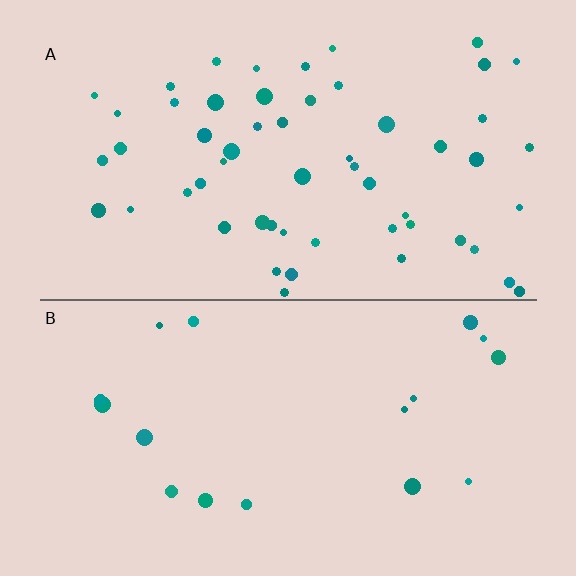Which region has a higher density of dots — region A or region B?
A (the top).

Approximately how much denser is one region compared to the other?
Approximately 3.2× — region A over region B.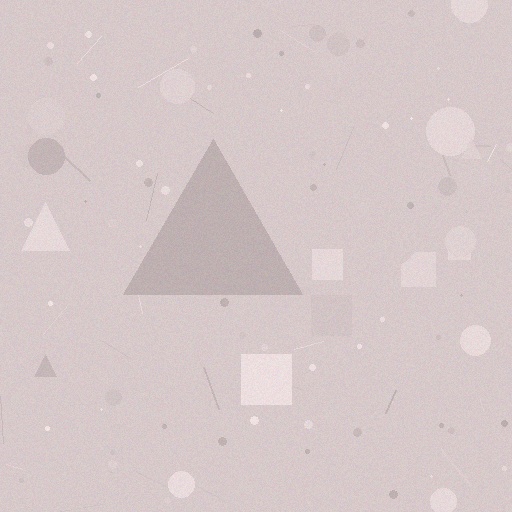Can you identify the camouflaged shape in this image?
The camouflaged shape is a triangle.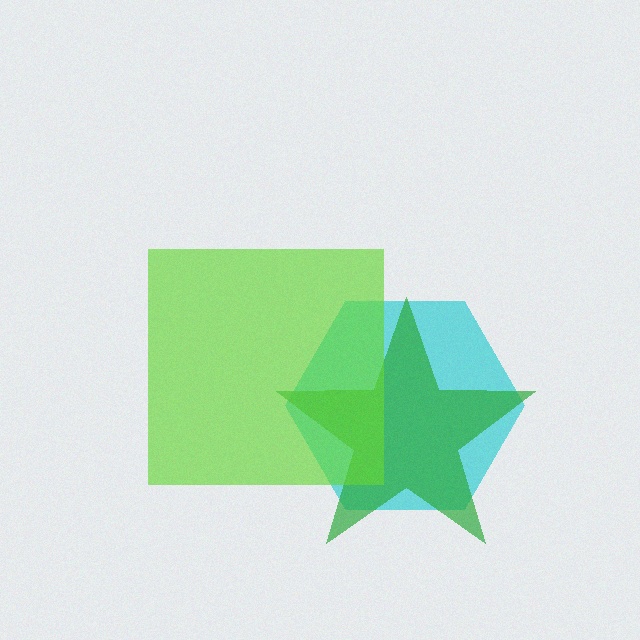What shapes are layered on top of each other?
The layered shapes are: a cyan hexagon, a green star, a lime square.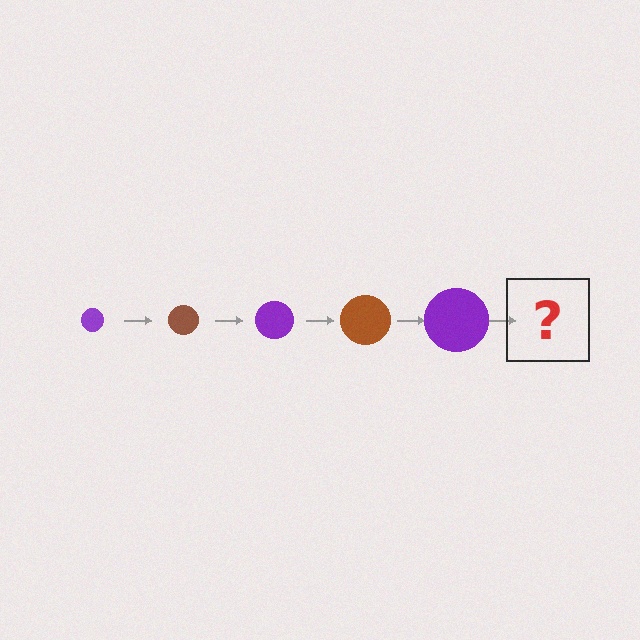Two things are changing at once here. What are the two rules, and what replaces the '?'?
The two rules are that the circle grows larger each step and the color cycles through purple and brown. The '?' should be a brown circle, larger than the previous one.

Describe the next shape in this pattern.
It should be a brown circle, larger than the previous one.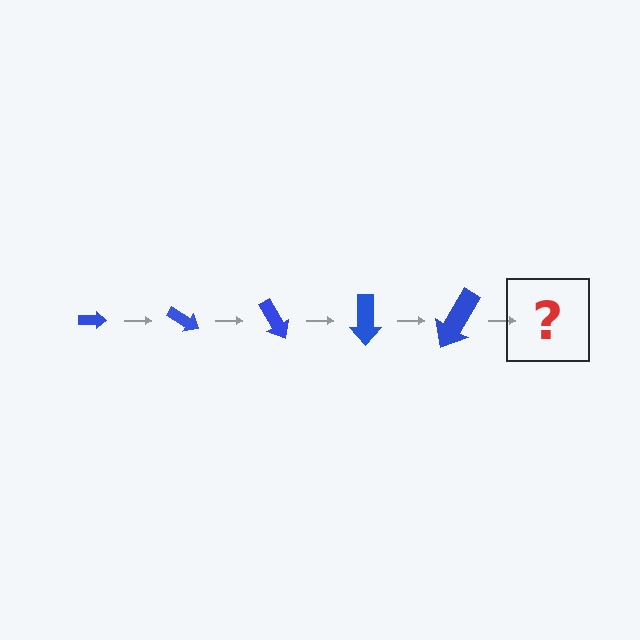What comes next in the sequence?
The next element should be an arrow, larger than the previous one and rotated 150 degrees from the start.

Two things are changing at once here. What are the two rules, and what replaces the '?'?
The two rules are that the arrow grows larger each step and it rotates 30 degrees each step. The '?' should be an arrow, larger than the previous one and rotated 150 degrees from the start.